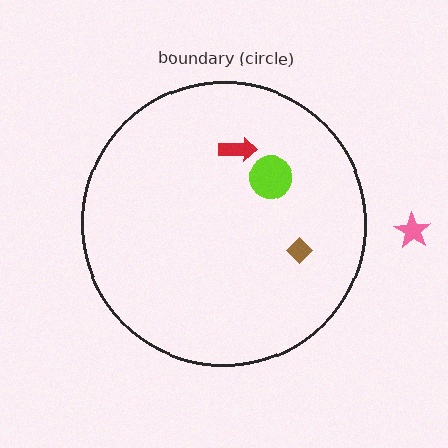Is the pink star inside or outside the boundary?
Outside.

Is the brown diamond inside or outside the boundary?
Inside.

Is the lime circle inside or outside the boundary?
Inside.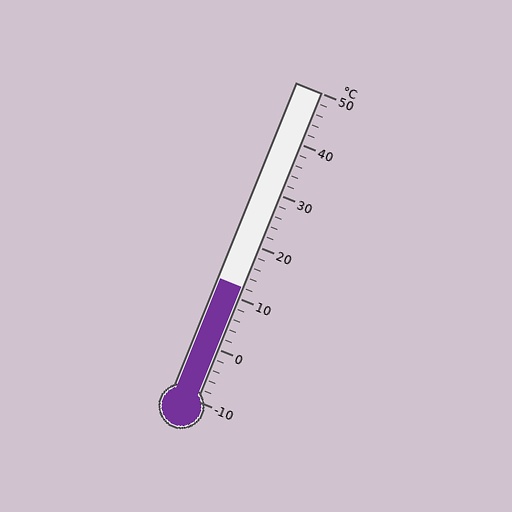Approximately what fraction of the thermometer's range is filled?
The thermometer is filled to approximately 35% of its range.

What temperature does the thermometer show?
The thermometer shows approximately 12°C.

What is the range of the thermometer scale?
The thermometer scale ranges from -10°C to 50°C.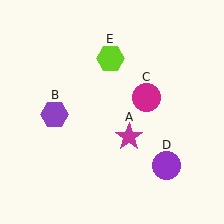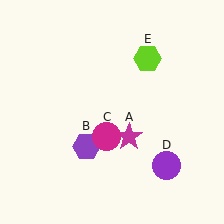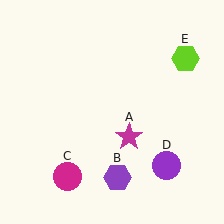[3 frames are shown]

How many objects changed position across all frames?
3 objects changed position: purple hexagon (object B), magenta circle (object C), lime hexagon (object E).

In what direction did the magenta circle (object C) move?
The magenta circle (object C) moved down and to the left.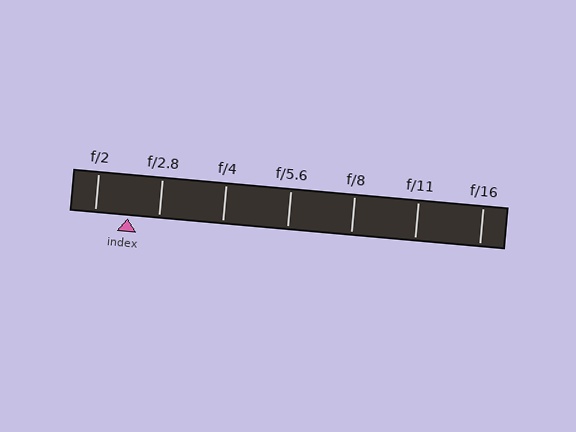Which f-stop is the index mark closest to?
The index mark is closest to f/2.8.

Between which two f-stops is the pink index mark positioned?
The index mark is between f/2 and f/2.8.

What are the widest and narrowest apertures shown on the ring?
The widest aperture shown is f/2 and the narrowest is f/16.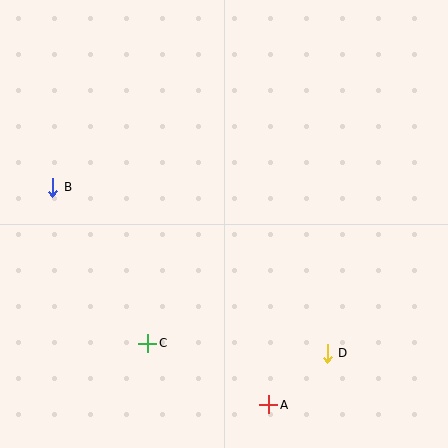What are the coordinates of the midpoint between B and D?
The midpoint between B and D is at (190, 270).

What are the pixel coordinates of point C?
Point C is at (148, 343).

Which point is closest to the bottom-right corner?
Point D is closest to the bottom-right corner.